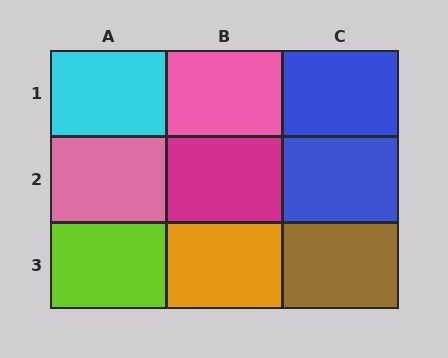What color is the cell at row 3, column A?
Lime.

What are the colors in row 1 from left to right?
Cyan, pink, blue.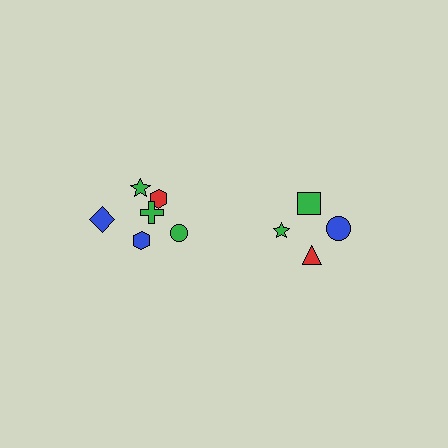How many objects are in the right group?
There are 4 objects.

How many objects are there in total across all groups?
There are 10 objects.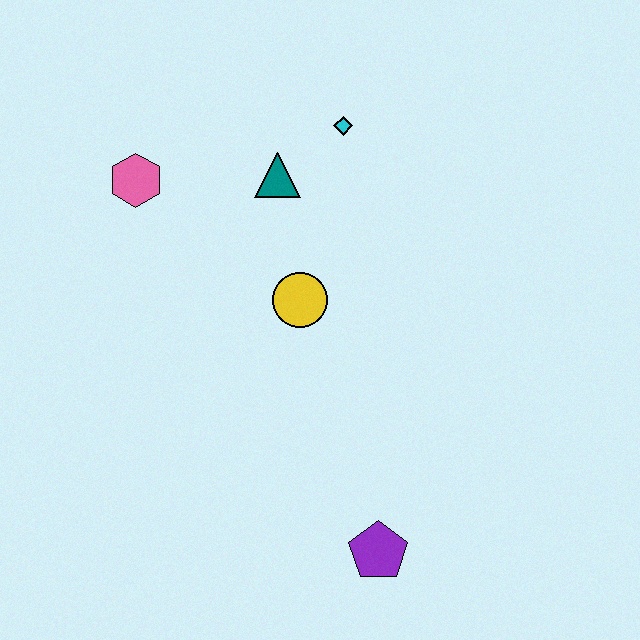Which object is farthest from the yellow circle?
The purple pentagon is farthest from the yellow circle.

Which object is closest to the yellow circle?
The teal triangle is closest to the yellow circle.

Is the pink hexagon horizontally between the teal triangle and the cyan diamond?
No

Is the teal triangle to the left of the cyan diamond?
Yes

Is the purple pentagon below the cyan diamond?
Yes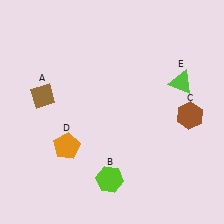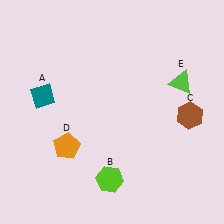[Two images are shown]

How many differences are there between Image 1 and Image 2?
There is 1 difference between the two images.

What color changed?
The diamond (A) changed from brown in Image 1 to teal in Image 2.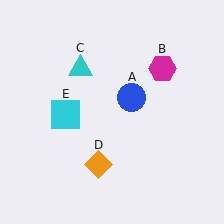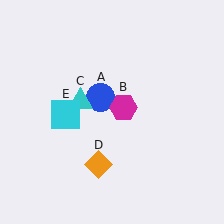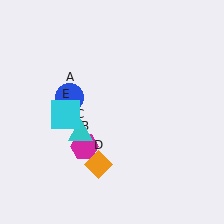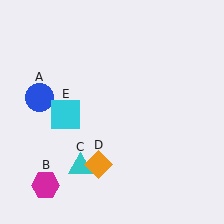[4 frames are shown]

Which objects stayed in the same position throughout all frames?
Orange diamond (object D) and cyan square (object E) remained stationary.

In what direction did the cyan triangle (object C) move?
The cyan triangle (object C) moved down.